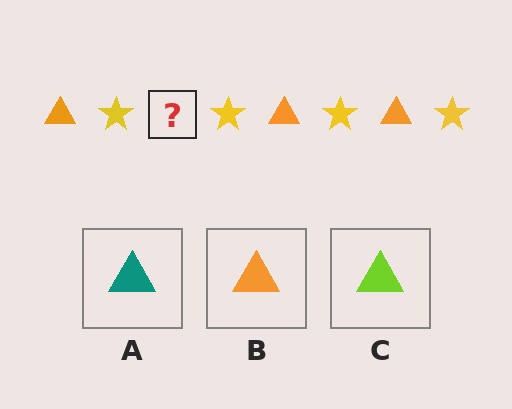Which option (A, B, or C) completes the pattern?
B.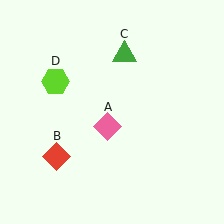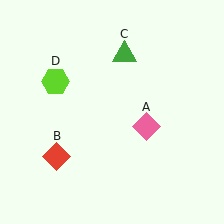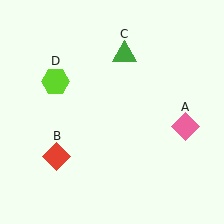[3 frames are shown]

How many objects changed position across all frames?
1 object changed position: pink diamond (object A).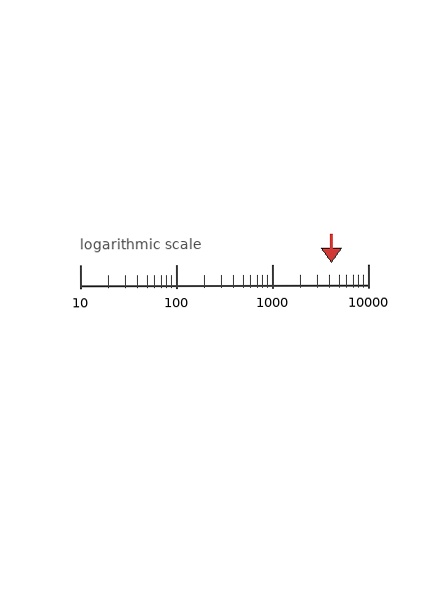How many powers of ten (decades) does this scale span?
The scale spans 3 decades, from 10 to 10000.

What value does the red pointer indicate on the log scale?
The pointer indicates approximately 4200.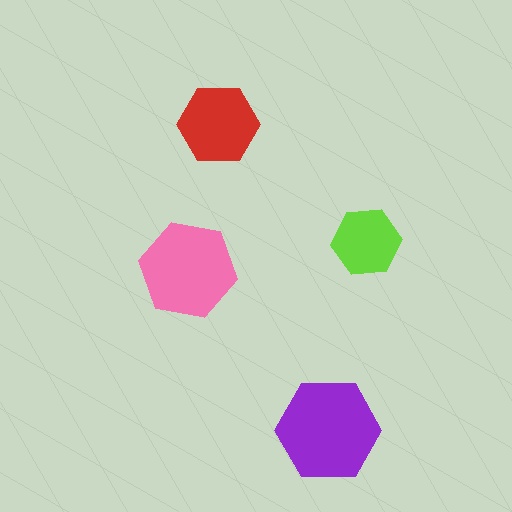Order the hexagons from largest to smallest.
the purple one, the pink one, the red one, the lime one.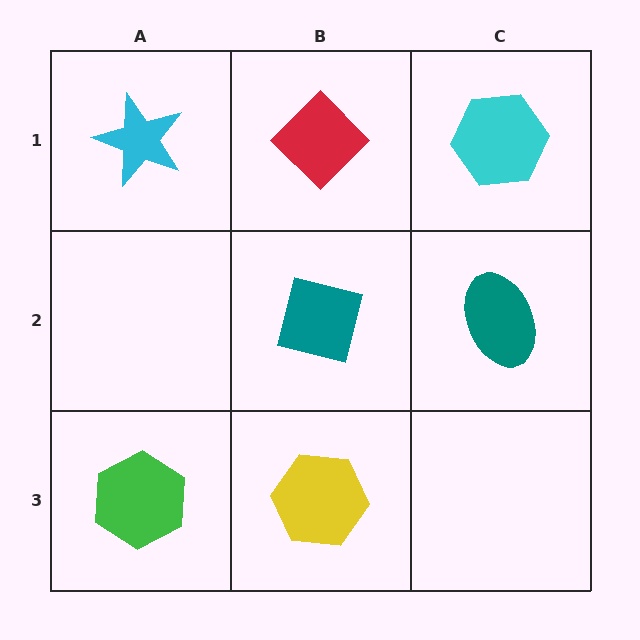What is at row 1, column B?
A red diamond.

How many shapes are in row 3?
2 shapes.